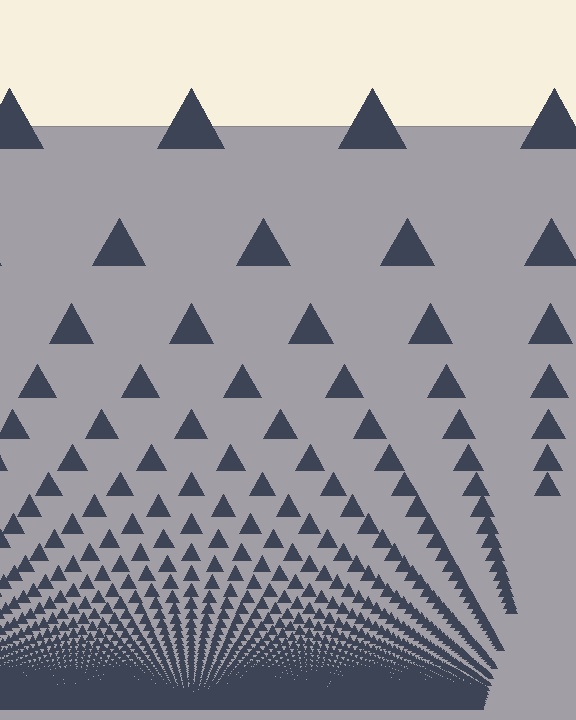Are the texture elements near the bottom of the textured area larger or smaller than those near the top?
Smaller. The gradient is inverted — elements near the bottom are smaller and denser.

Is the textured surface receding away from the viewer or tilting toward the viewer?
The surface appears to tilt toward the viewer. Texture elements get larger and sparser toward the top.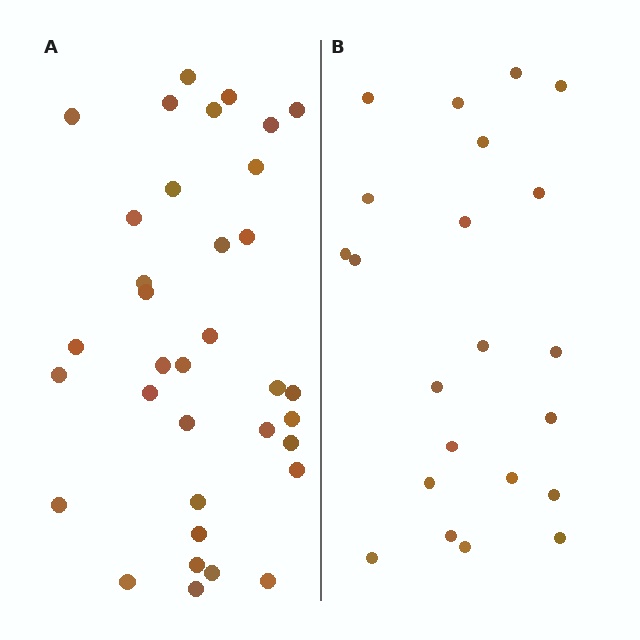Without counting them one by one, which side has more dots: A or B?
Region A (the left region) has more dots.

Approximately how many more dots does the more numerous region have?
Region A has approximately 15 more dots than region B.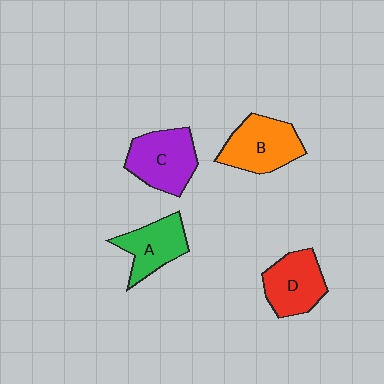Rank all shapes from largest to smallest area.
From largest to smallest: C (purple), B (orange), D (red), A (green).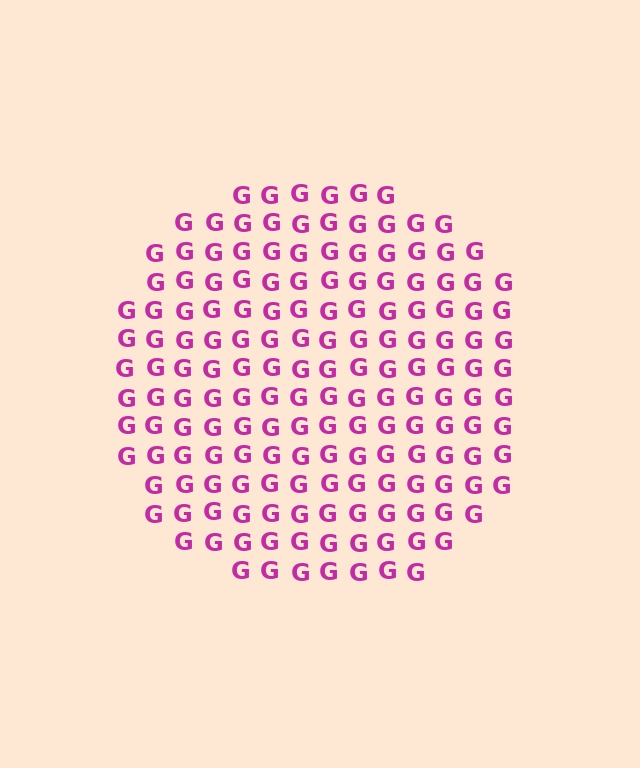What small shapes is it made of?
It is made of small letter G's.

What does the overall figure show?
The overall figure shows a circle.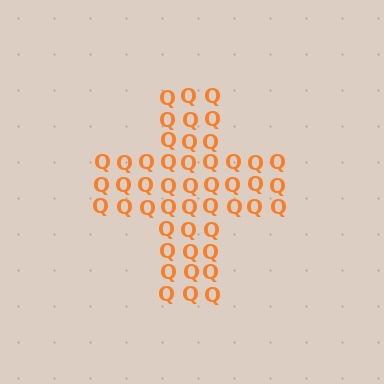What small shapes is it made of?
It is made of small letter Q's.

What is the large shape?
The large shape is a cross.